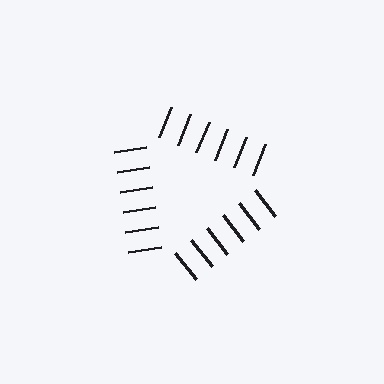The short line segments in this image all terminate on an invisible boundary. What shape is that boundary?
An illusory triangle — the line segments terminate on its edges but no continuous stroke is drawn.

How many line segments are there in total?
18 — 6 along each of the 3 edges.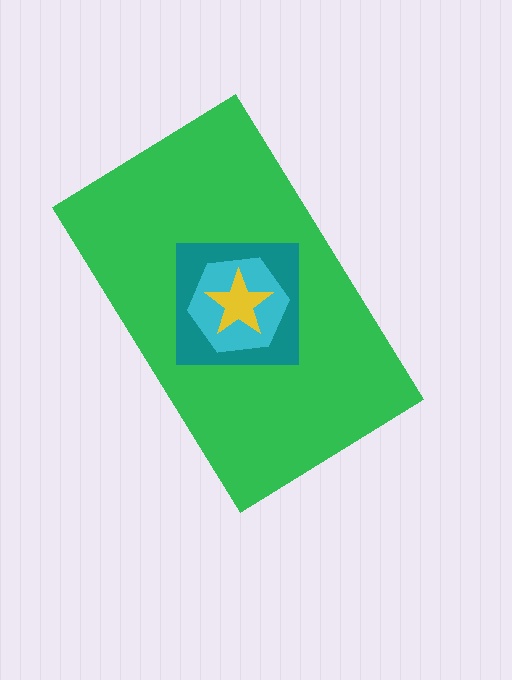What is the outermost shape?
The green rectangle.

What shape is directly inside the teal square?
The cyan hexagon.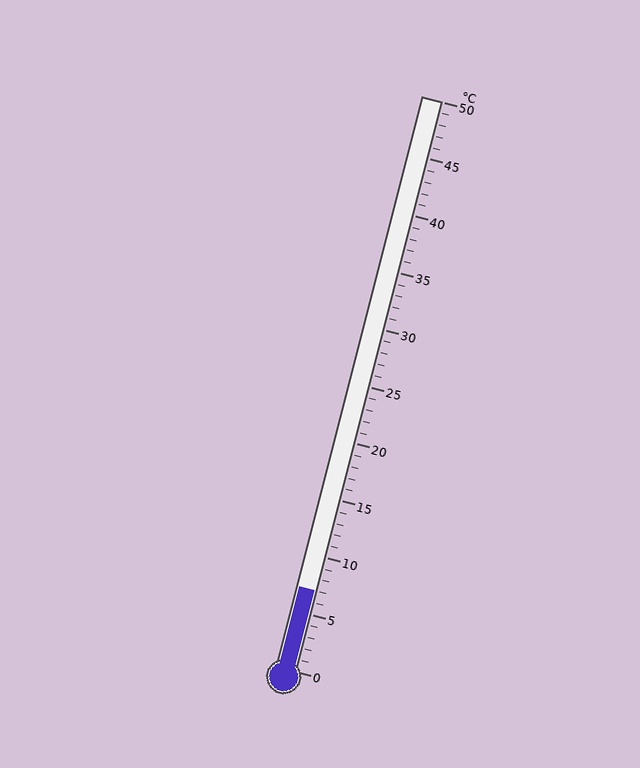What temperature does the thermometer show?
The thermometer shows approximately 7°C.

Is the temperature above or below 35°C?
The temperature is below 35°C.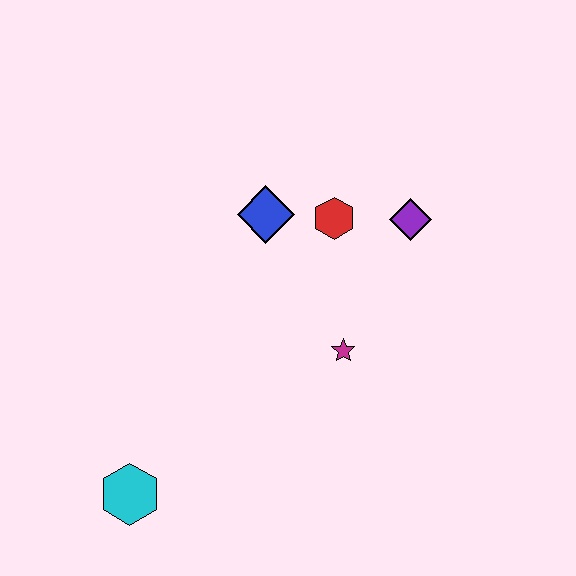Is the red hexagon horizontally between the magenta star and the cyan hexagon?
Yes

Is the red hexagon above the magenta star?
Yes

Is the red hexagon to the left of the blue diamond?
No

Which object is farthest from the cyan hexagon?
The purple diamond is farthest from the cyan hexagon.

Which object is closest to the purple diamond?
The red hexagon is closest to the purple diamond.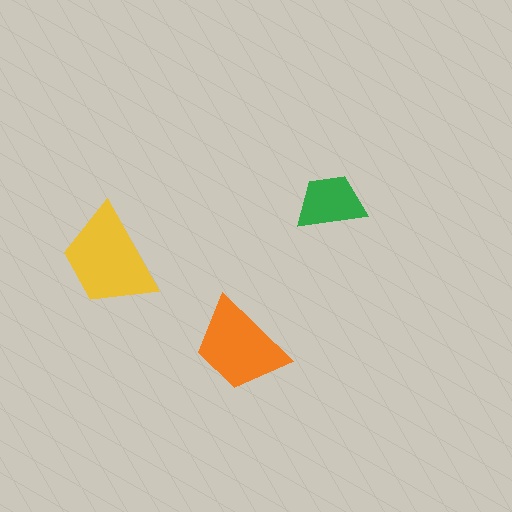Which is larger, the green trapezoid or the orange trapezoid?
The orange one.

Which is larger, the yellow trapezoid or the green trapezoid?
The yellow one.